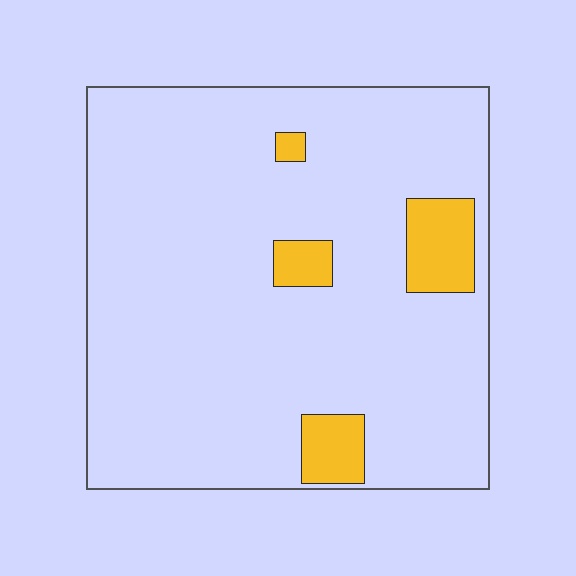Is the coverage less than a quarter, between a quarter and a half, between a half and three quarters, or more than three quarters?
Less than a quarter.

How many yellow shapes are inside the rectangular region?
4.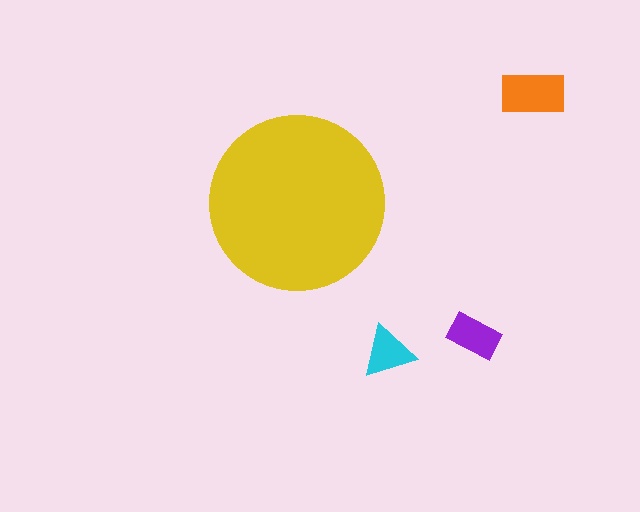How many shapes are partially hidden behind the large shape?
0 shapes are partially hidden.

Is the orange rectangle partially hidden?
No, the orange rectangle is fully visible.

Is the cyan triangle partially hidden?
No, the cyan triangle is fully visible.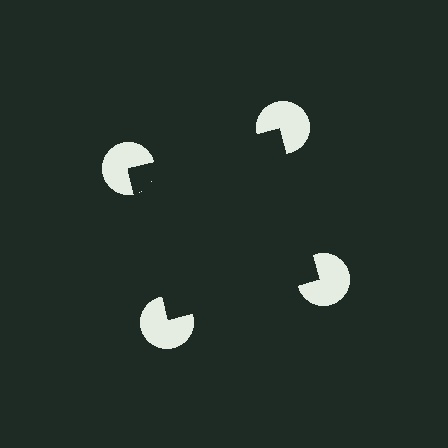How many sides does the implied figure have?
4 sides.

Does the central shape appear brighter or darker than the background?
It typically appears slightly darker than the background, even though no actual brightness change is drawn.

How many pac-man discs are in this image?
There are 4 — one at each vertex of the illusory square.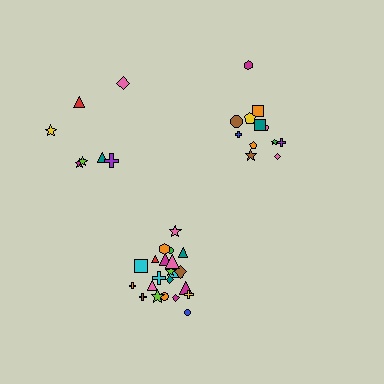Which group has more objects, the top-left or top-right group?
The top-right group.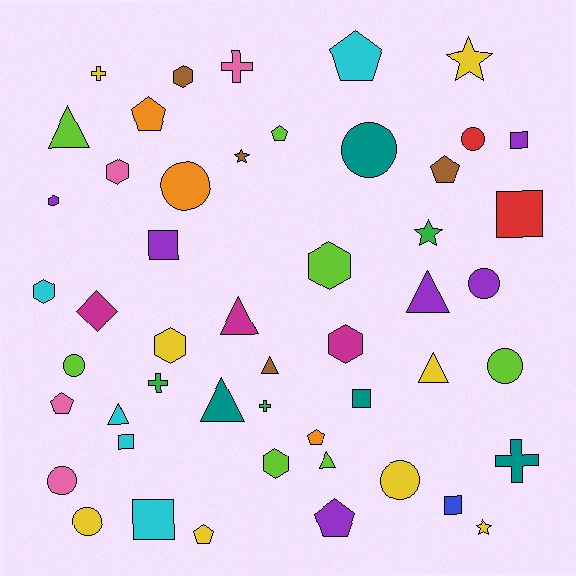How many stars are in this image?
There are 4 stars.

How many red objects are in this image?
There are 2 red objects.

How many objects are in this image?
There are 50 objects.